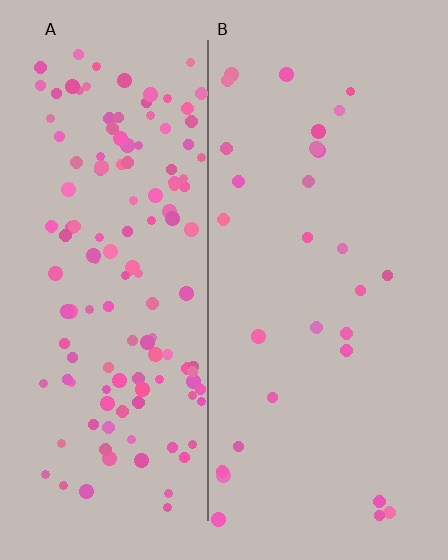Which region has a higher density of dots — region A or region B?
A (the left).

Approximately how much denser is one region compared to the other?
Approximately 4.6× — region A over region B.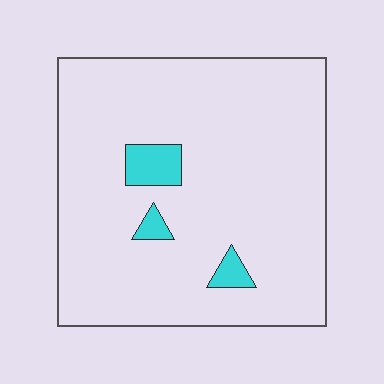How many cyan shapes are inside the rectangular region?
3.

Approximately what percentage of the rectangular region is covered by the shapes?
Approximately 5%.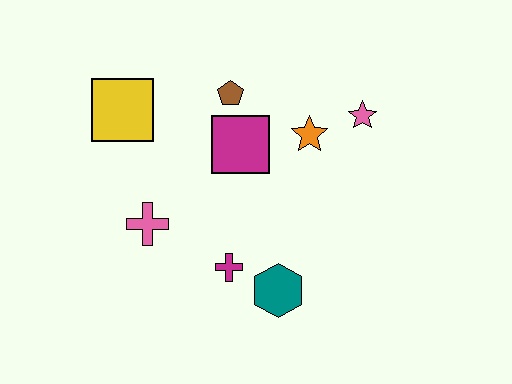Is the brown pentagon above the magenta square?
Yes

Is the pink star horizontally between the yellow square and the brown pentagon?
No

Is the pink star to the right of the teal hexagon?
Yes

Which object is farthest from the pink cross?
The pink star is farthest from the pink cross.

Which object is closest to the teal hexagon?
The magenta cross is closest to the teal hexagon.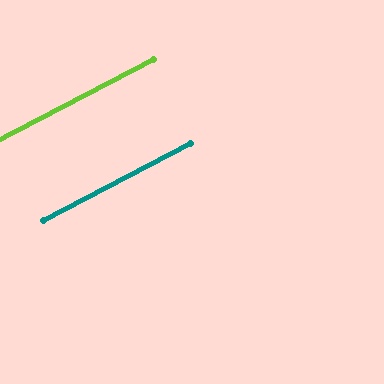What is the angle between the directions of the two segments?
Approximately 0 degrees.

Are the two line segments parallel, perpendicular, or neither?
Parallel — their directions differ by only 0.2°.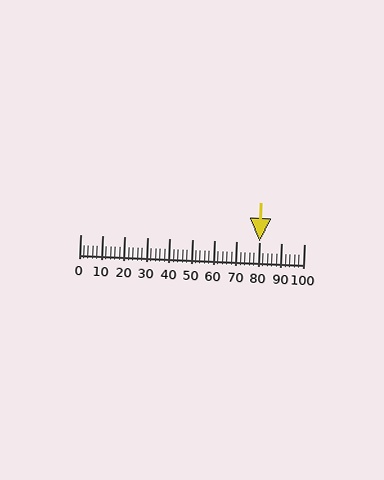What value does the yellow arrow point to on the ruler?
The yellow arrow points to approximately 80.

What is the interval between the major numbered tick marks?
The major tick marks are spaced 10 units apart.